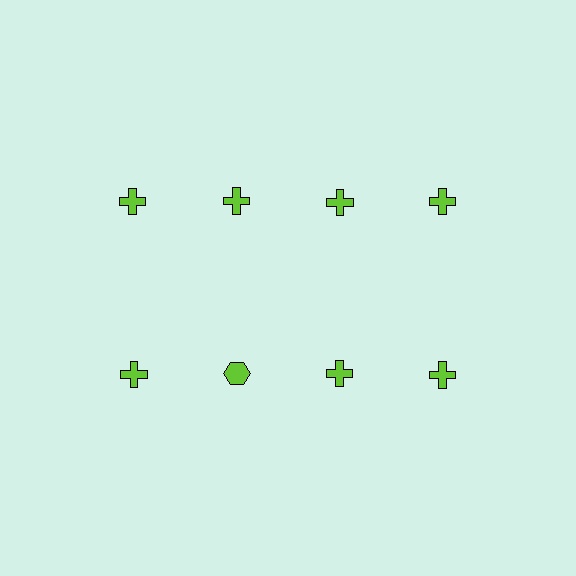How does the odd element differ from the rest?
It has a different shape: hexagon instead of cross.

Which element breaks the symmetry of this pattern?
The lime hexagon in the second row, second from left column breaks the symmetry. All other shapes are lime crosses.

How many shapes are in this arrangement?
There are 8 shapes arranged in a grid pattern.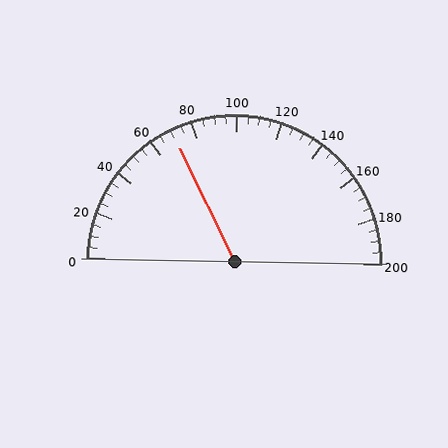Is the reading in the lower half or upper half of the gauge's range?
The reading is in the lower half of the range (0 to 200).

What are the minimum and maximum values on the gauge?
The gauge ranges from 0 to 200.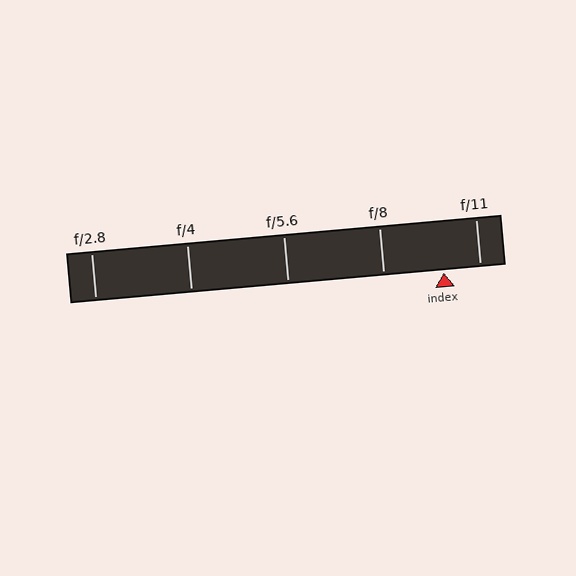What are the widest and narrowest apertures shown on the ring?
The widest aperture shown is f/2.8 and the narrowest is f/11.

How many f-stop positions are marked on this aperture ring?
There are 5 f-stop positions marked.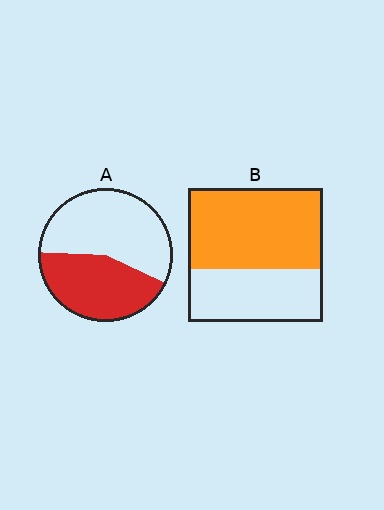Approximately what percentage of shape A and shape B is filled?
A is approximately 45% and B is approximately 60%.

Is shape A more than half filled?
No.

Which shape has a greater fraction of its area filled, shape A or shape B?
Shape B.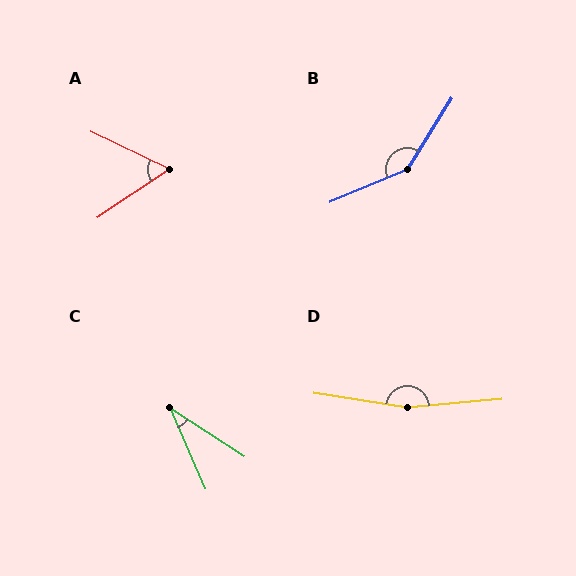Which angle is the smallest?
C, at approximately 33 degrees.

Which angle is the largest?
D, at approximately 166 degrees.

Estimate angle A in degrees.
Approximately 59 degrees.